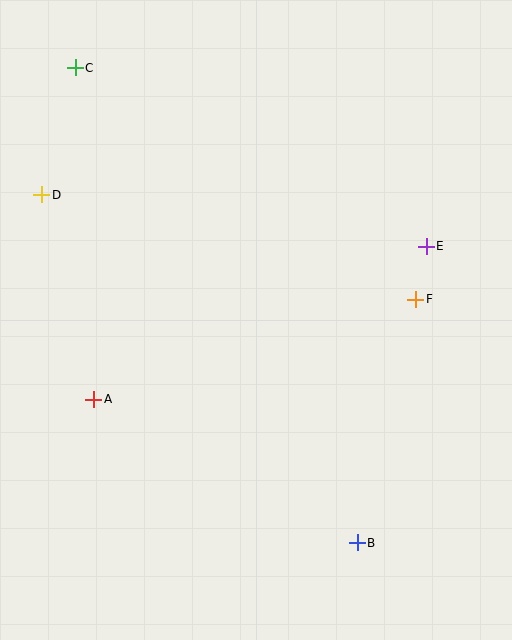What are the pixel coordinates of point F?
Point F is at (416, 299).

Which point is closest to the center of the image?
Point F at (416, 299) is closest to the center.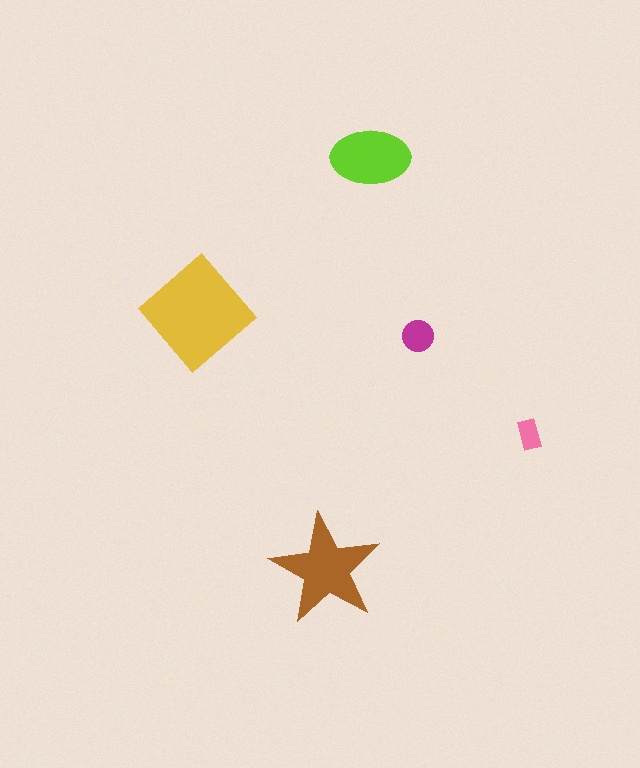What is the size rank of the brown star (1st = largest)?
2nd.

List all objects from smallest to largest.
The pink rectangle, the magenta circle, the lime ellipse, the brown star, the yellow diamond.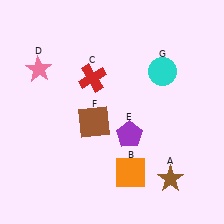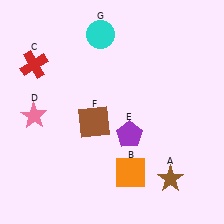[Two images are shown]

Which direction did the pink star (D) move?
The pink star (D) moved down.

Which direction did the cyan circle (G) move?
The cyan circle (G) moved left.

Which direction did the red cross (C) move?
The red cross (C) moved left.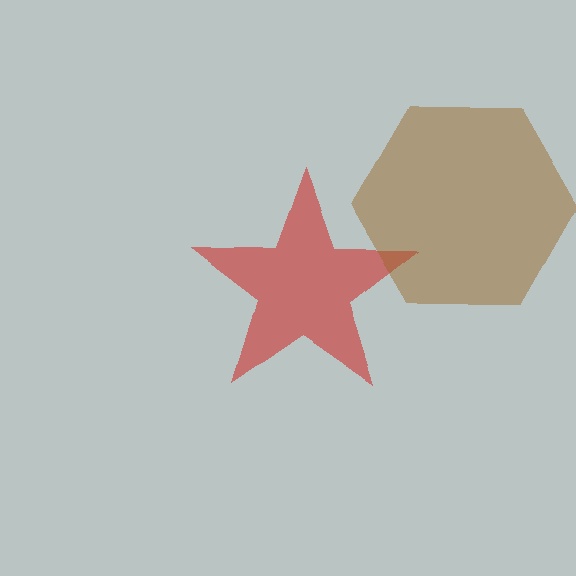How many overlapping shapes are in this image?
There are 2 overlapping shapes in the image.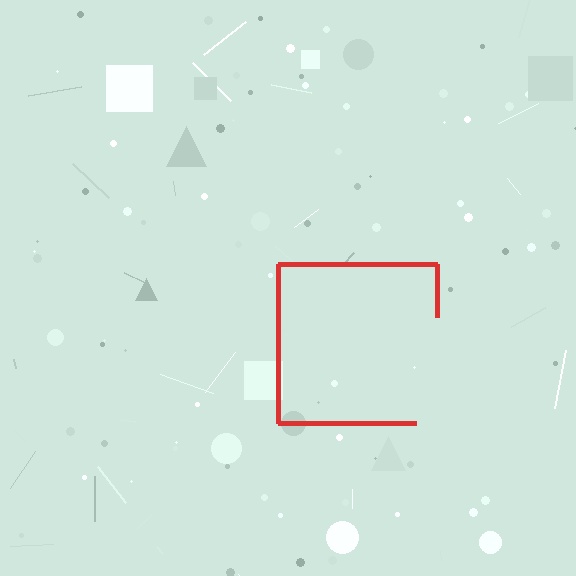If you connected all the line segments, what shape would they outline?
They would outline a square.